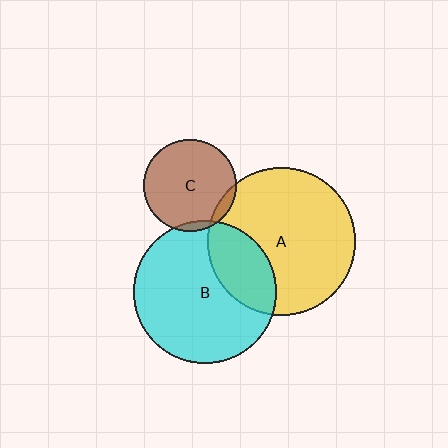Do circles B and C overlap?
Yes.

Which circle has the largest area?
Circle A (yellow).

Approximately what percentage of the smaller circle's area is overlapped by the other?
Approximately 5%.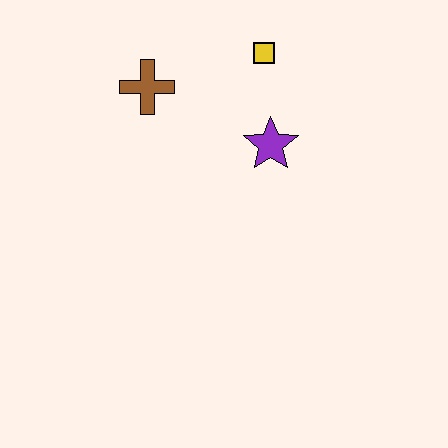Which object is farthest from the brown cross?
The purple star is farthest from the brown cross.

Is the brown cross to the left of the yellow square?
Yes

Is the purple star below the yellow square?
Yes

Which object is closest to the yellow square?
The purple star is closest to the yellow square.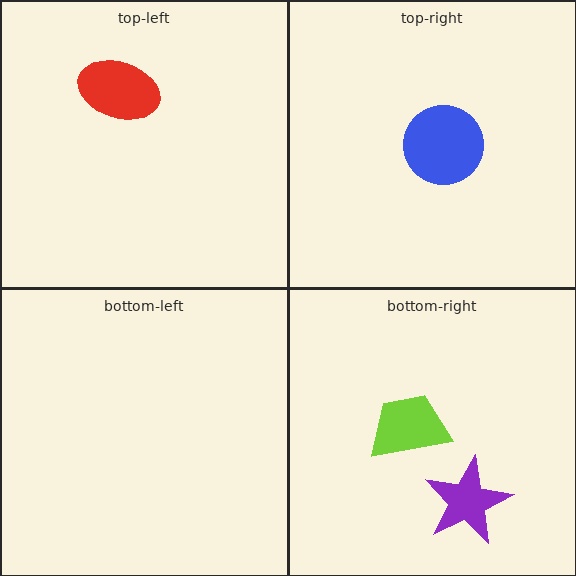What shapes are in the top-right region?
The blue circle.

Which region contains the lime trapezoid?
The bottom-right region.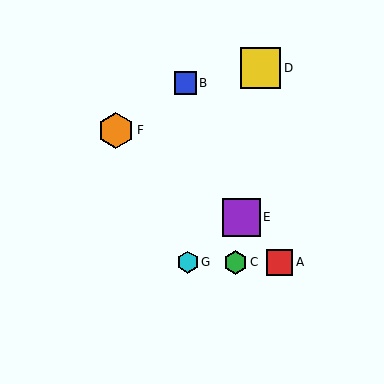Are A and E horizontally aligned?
No, A is at y≈262 and E is at y≈217.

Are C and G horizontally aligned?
Yes, both are at y≈262.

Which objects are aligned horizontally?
Objects A, C, G are aligned horizontally.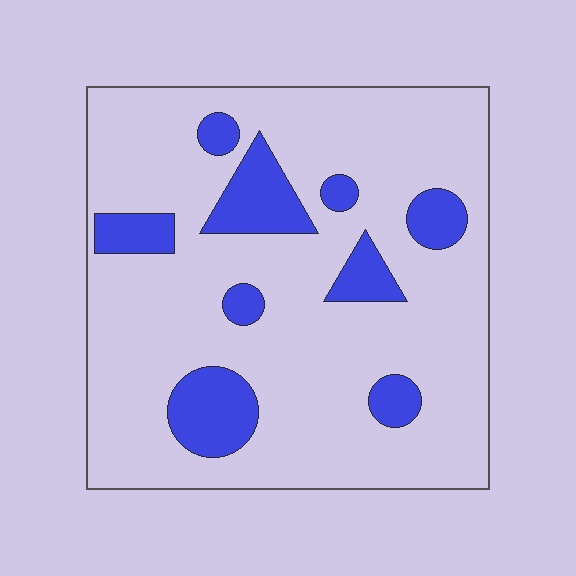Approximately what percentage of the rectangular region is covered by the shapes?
Approximately 20%.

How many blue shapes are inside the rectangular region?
9.